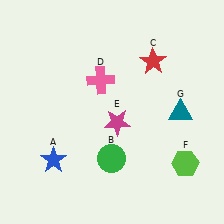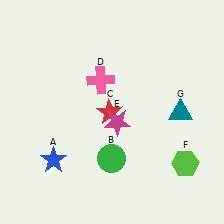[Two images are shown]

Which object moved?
The red star (C) moved down.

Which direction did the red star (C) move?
The red star (C) moved down.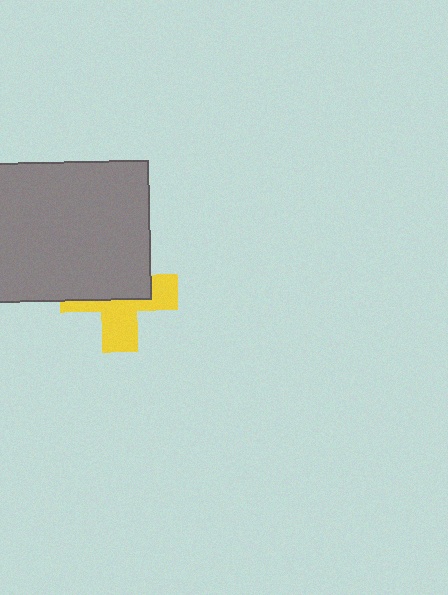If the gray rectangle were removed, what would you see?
You would see the complete yellow cross.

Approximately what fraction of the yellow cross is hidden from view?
Roughly 52% of the yellow cross is hidden behind the gray rectangle.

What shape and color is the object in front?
The object in front is a gray rectangle.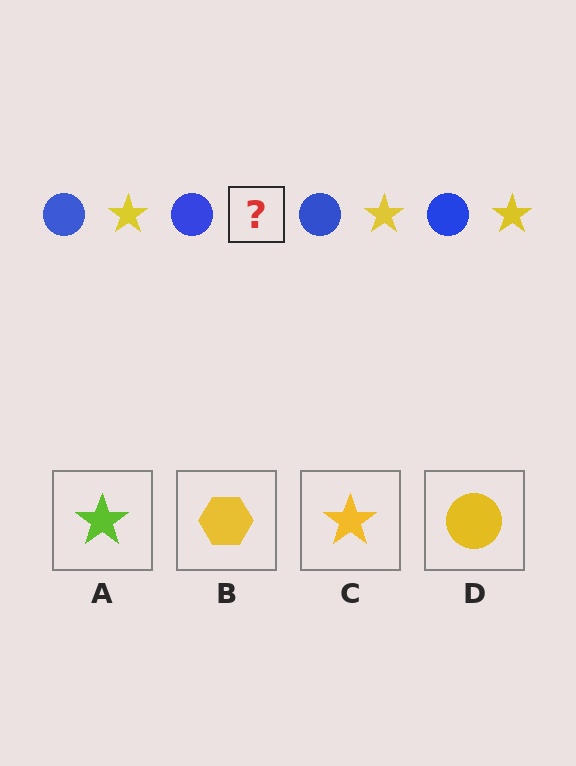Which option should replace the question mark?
Option C.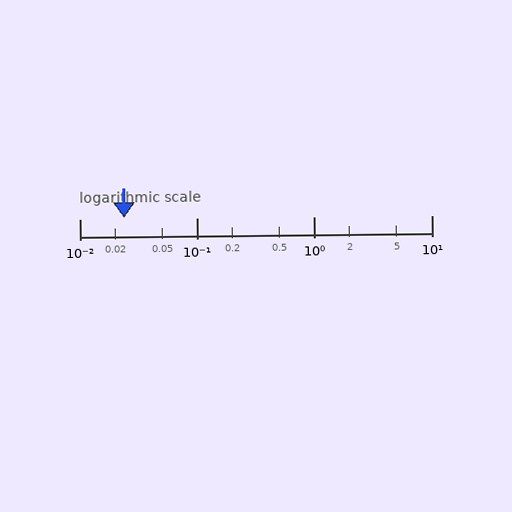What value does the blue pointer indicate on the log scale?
The pointer indicates approximately 0.024.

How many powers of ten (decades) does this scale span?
The scale spans 3 decades, from 0.01 to 10.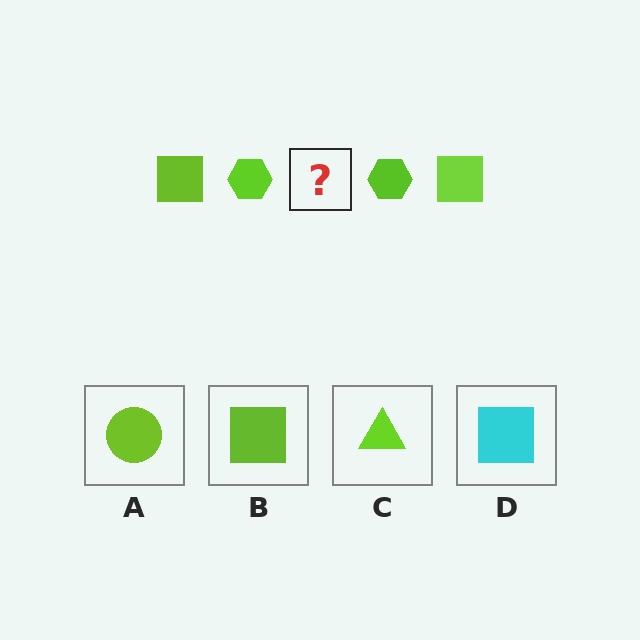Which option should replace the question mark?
Option B.